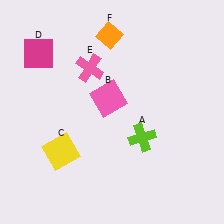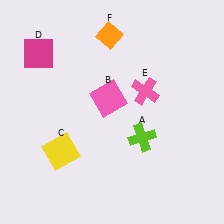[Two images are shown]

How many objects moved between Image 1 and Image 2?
1 object moved between the two images.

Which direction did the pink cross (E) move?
The pink cross (E) moved right.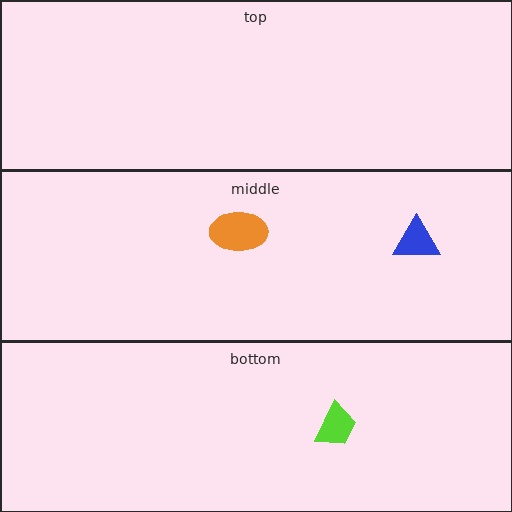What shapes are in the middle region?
The orange ellipse, the blue triangle.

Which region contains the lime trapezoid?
The bottom region.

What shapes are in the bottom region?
The lime trapezoid.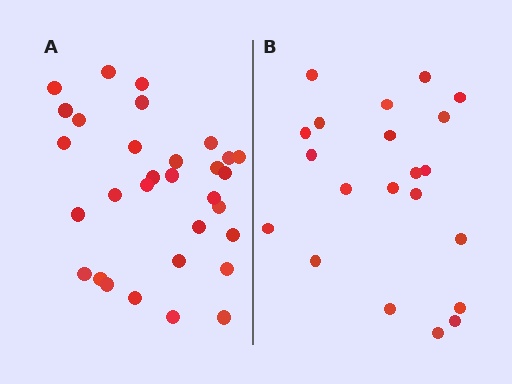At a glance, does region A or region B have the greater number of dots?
Region A (the left region) has more dots.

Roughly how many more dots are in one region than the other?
Region A has roughly 10 or so more dots than region B.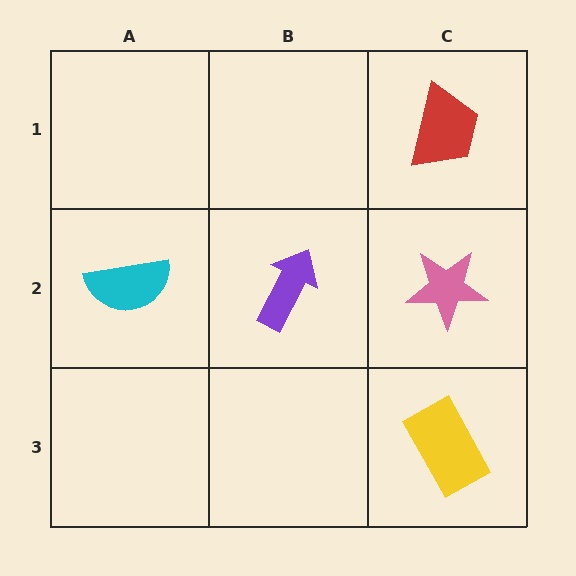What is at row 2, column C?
A pink star.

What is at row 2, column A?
A cyan semicircle.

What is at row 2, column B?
A purple arrow.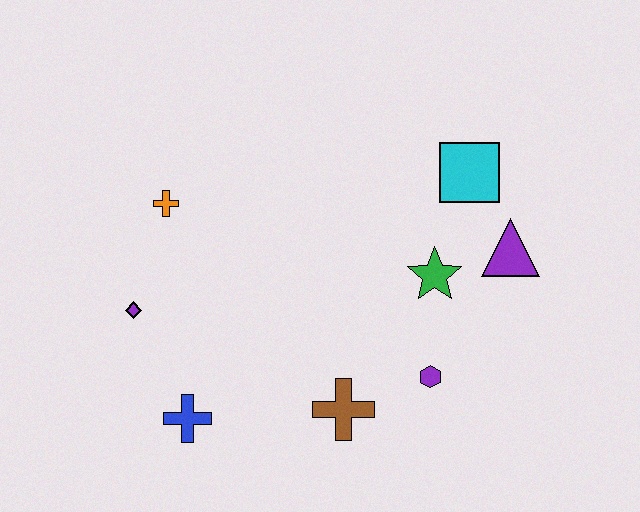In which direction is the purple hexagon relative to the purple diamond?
The purple hexagon is to the right of the purple diamond.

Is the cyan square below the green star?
No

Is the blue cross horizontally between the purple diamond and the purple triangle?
Yes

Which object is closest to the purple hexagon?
The brown cross is closest to the purple hexagon.